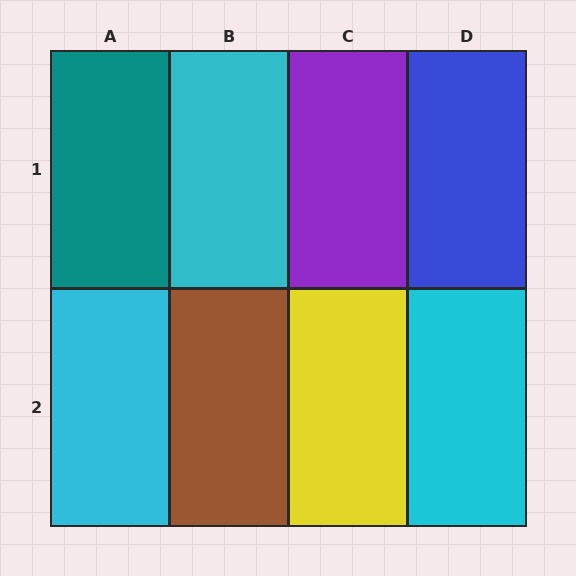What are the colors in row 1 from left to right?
Teal, cyan, purple, blue.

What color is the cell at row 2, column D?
Cyan.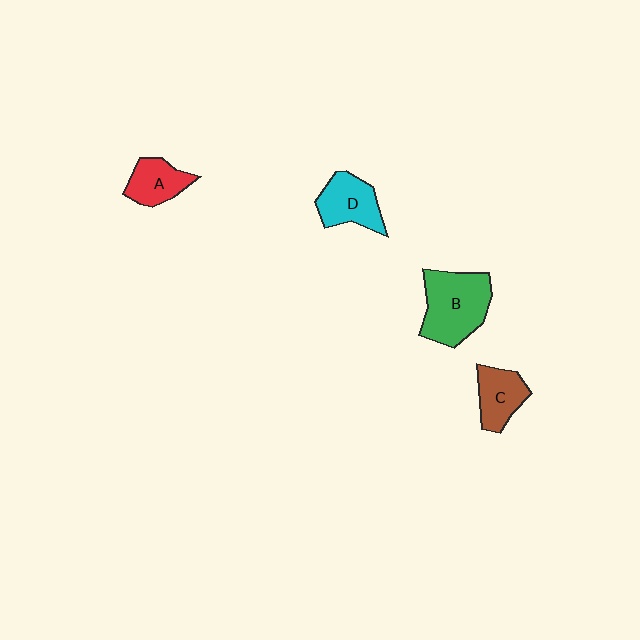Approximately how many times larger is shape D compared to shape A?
Approximately 1.2 times.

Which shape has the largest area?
Shape B (green).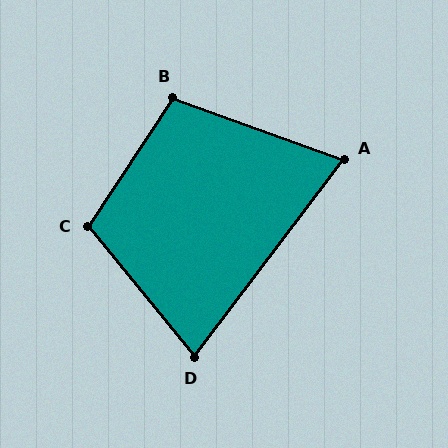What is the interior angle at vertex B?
Approximately 103 degrees (obtuse).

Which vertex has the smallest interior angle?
A, at approximately 73 degrees.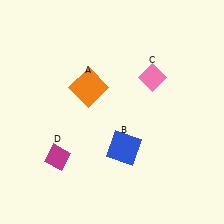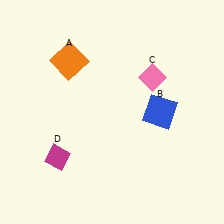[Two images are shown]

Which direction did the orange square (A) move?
The orange square (A) moved up.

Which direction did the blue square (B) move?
The blue square (B) moved right.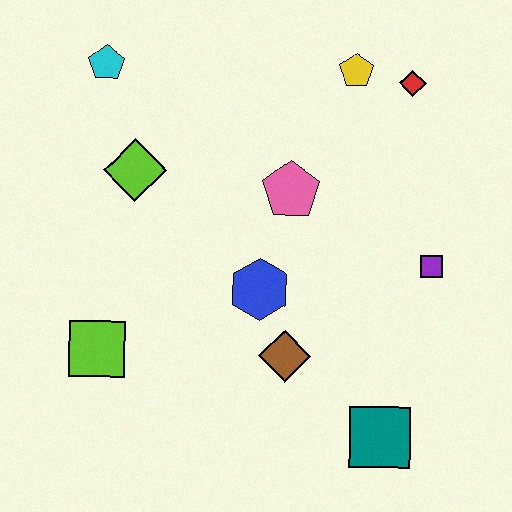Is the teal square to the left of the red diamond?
Yes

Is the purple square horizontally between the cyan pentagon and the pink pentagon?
No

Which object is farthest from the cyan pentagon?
The teal square is farthest from the cyan pentagon.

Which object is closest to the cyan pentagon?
The lime diamond is closest to the cyan pentagon.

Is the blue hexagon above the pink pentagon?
No